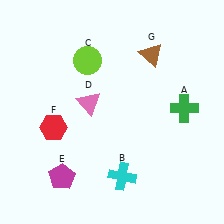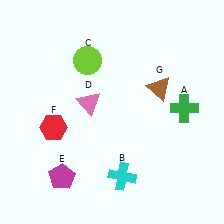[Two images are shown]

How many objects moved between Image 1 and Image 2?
1 object moved between the two images.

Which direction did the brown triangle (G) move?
The brown triangle (G) moved down.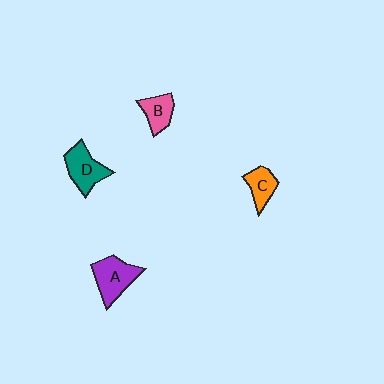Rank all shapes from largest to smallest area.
From largest to smallest: A (purple), D (teal), B (pink), C (orange).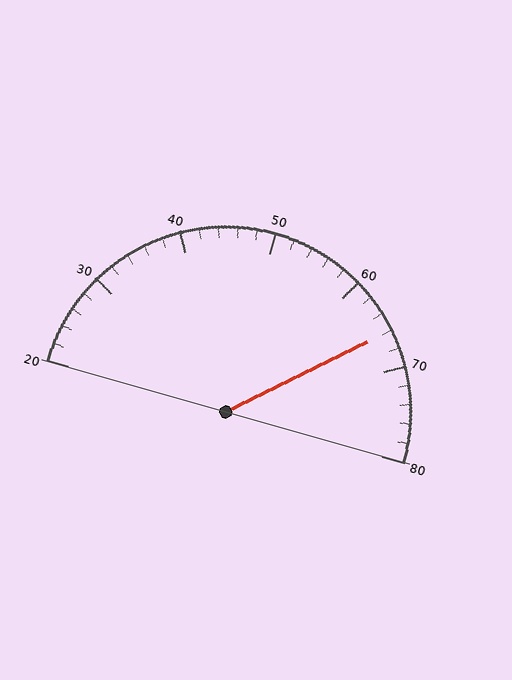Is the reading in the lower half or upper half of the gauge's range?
The reading is in the upper half of the range (20 to 80).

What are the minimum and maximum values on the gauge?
The gauge ranges from 20 to 80.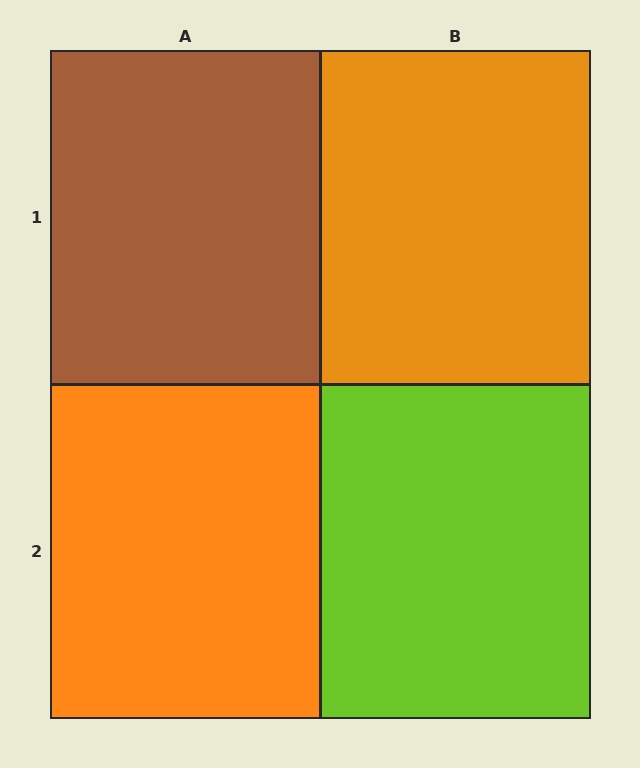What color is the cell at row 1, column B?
Orange.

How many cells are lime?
1 cell is lime.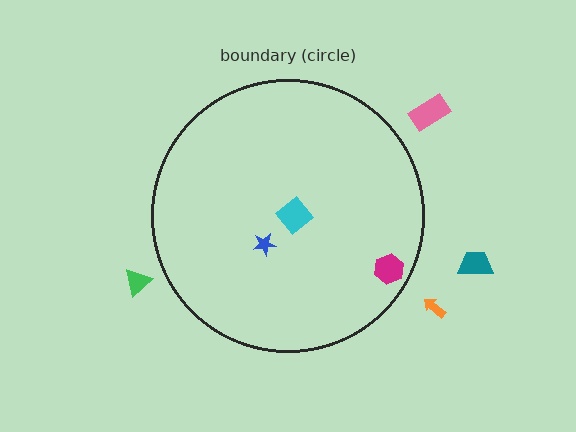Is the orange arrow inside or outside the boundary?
Outside.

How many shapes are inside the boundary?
3 inside, 4 outside.